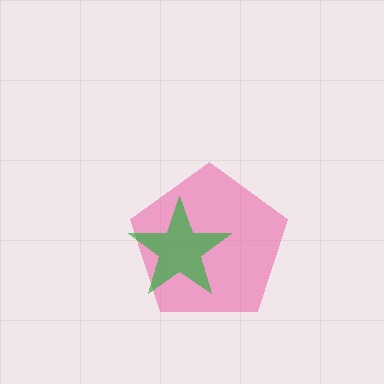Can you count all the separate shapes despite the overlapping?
Yes, there are 2 separate shapes.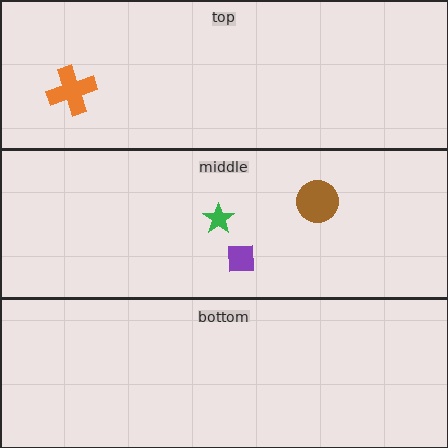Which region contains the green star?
The middle region.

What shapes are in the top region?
The orange cross.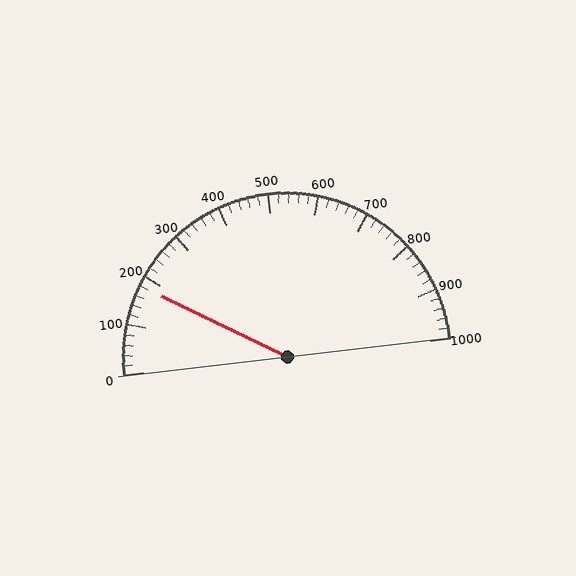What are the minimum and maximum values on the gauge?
The gauge ranges from 0 to 1000.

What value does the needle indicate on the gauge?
The needle indicates approximately 180.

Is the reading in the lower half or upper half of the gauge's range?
The reading is in the lower half of the range (0 to 1000).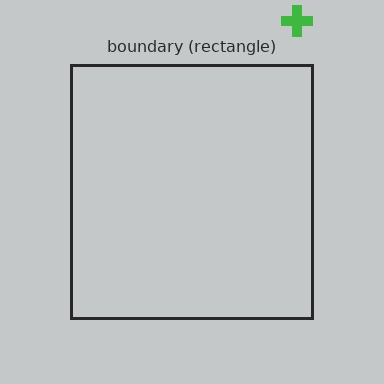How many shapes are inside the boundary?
0 inside, 1 outside.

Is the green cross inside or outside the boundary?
Outside.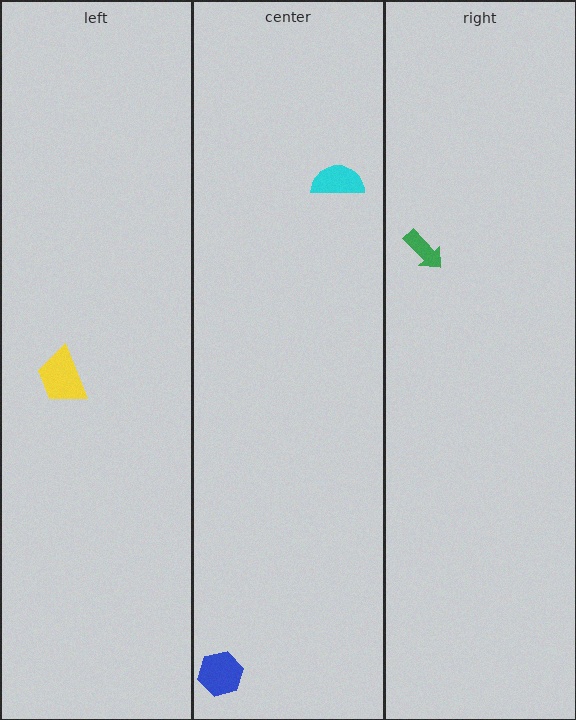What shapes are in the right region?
The green arrow.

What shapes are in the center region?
The blue hexagon, the cyan semicircle.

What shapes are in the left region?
The yellow trapezoid.